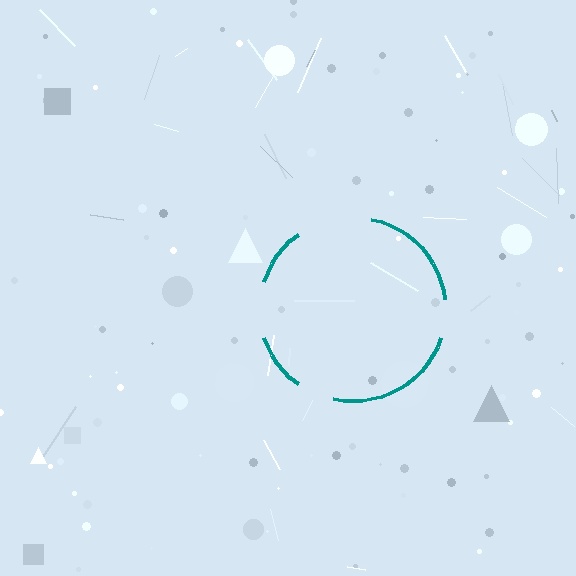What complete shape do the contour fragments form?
The contour fragments form a circle.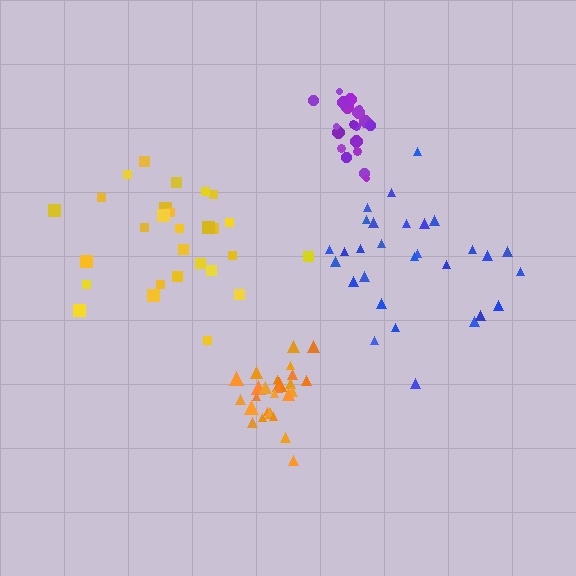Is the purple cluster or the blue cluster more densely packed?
Purple.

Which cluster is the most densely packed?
Orange.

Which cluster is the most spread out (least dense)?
Yellow.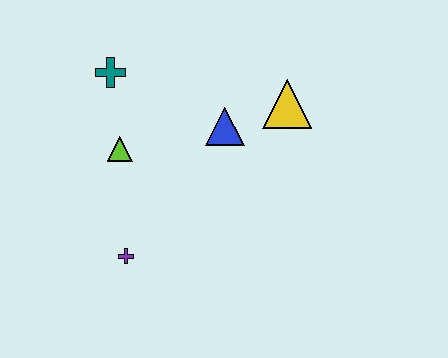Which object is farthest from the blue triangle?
The purple cross is farthest from the blue triangle.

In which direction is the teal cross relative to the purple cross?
The teal cross is above the purple cross.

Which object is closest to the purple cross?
The lime triangle is closest to the purple cross.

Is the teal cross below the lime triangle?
No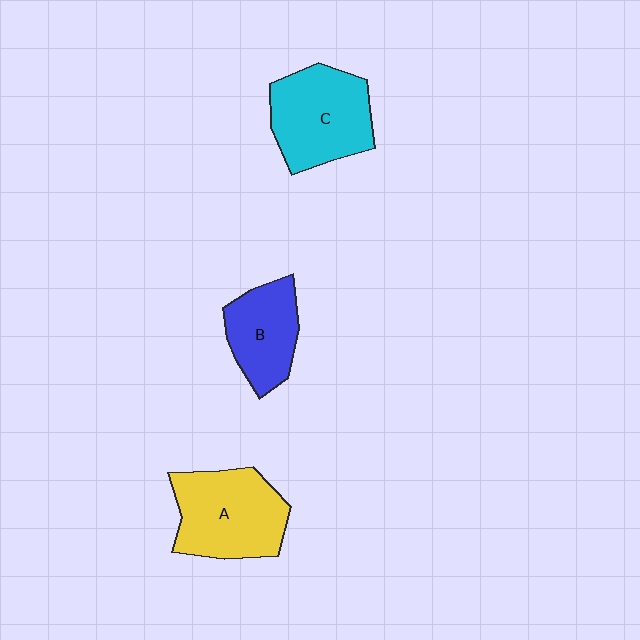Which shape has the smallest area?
Shape B (blue).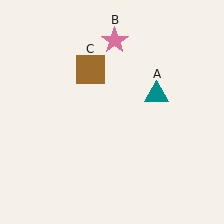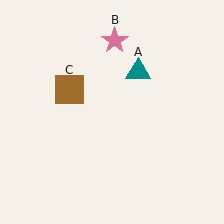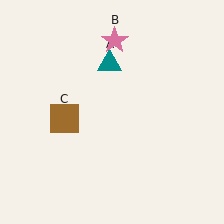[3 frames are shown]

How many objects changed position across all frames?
2 objects changed position: teal triangle (object A), brown square (object C).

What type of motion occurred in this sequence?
The teal triangle (object A), brown square (object C) rotated counterclockwise around the center of the scene.